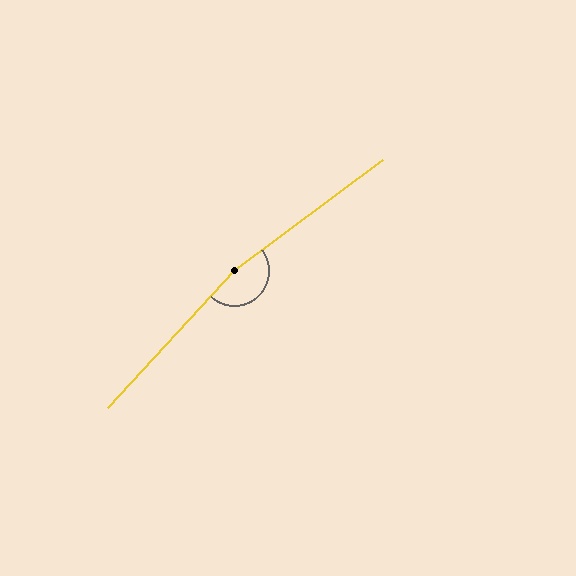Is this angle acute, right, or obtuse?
It is obtuse.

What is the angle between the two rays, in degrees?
Approximately 169 degrees.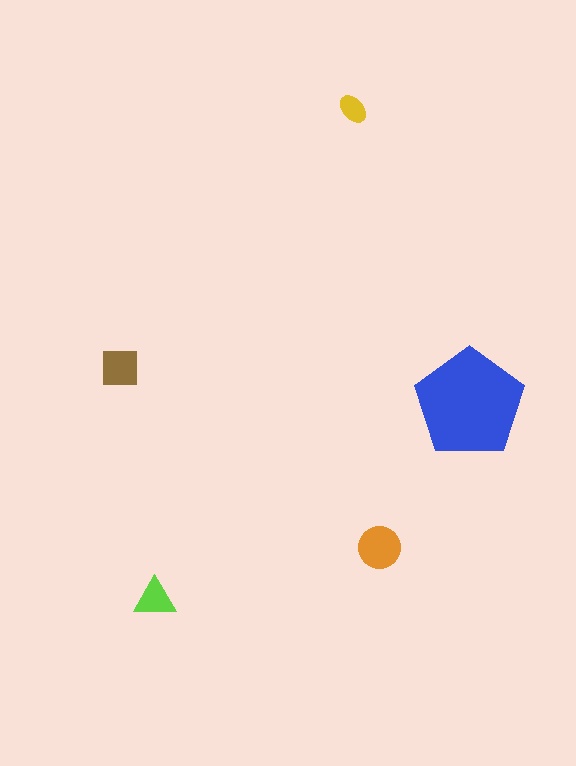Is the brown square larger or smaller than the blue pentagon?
Smaller.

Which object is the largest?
The blue pentagon.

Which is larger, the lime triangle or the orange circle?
The orange circle.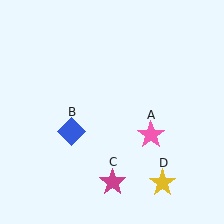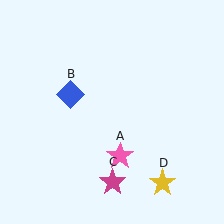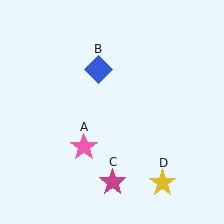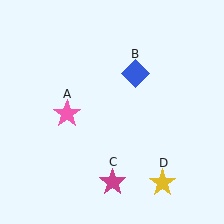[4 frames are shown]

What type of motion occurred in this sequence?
The pink star (object A), blue diamond (object B) rotated clockwise around the center of the scene.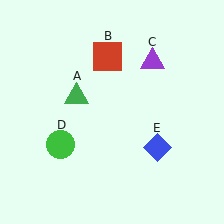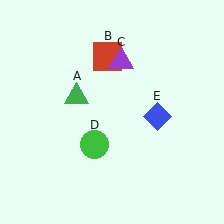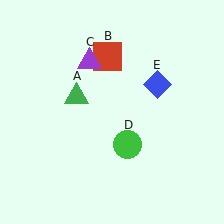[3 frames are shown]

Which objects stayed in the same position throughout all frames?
Green triangle (object A) and red square (object B) remained stationary.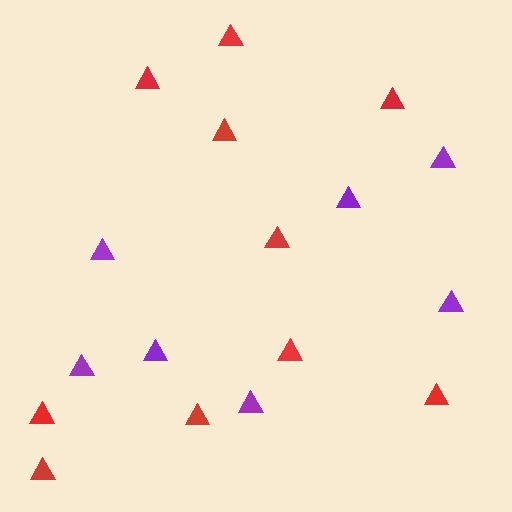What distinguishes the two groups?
There are 2 groups: one group of purple triangles (7) and one group of red triangles (10).